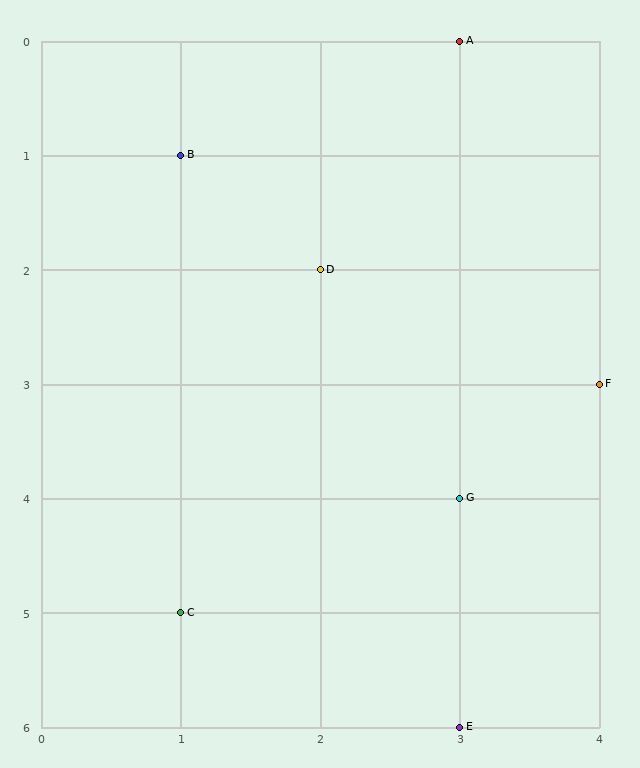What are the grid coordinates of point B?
Point B is at grid coordinates (1, 1).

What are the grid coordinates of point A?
Point A is at grid coordinates (3, 0).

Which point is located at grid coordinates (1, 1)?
Point B is at (1, 1).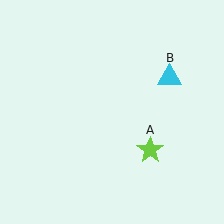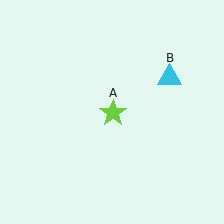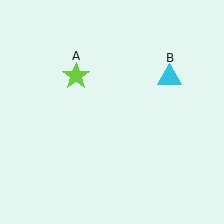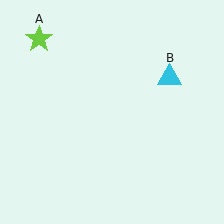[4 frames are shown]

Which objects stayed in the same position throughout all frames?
Cyan triangle (object B) remained stationary.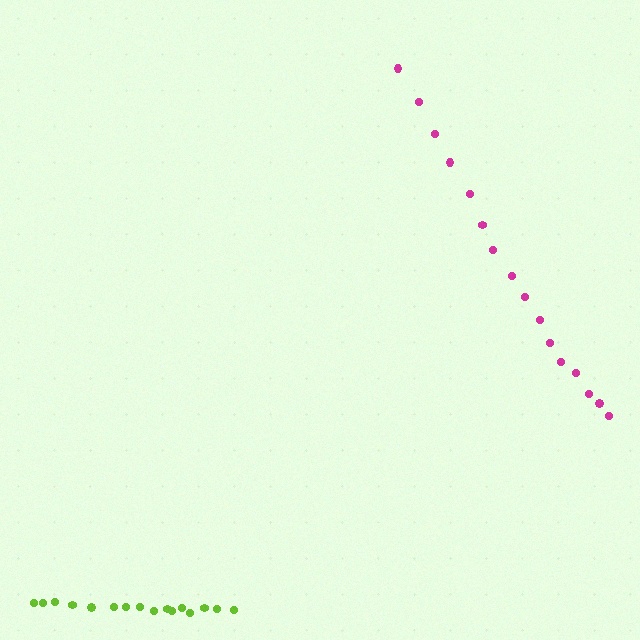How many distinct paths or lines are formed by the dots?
There are 2 distinct paths.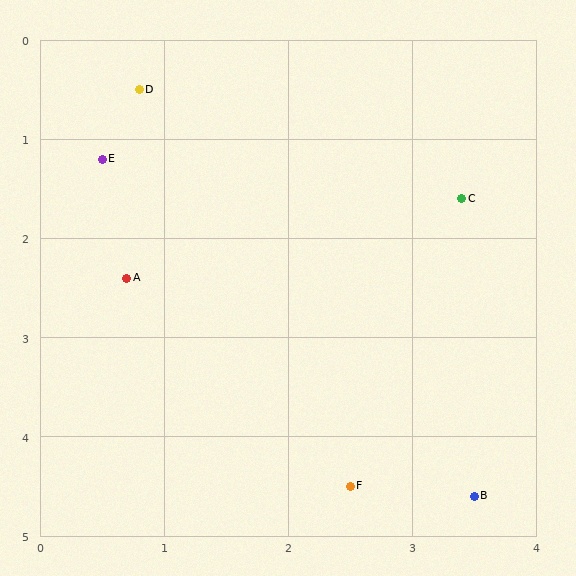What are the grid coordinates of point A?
Point A is at approximately (0.7, 2.4).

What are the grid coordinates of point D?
Point D is at approximately (0.8, 0.5).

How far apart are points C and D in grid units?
Points C and D are about 2.8 grid units apart.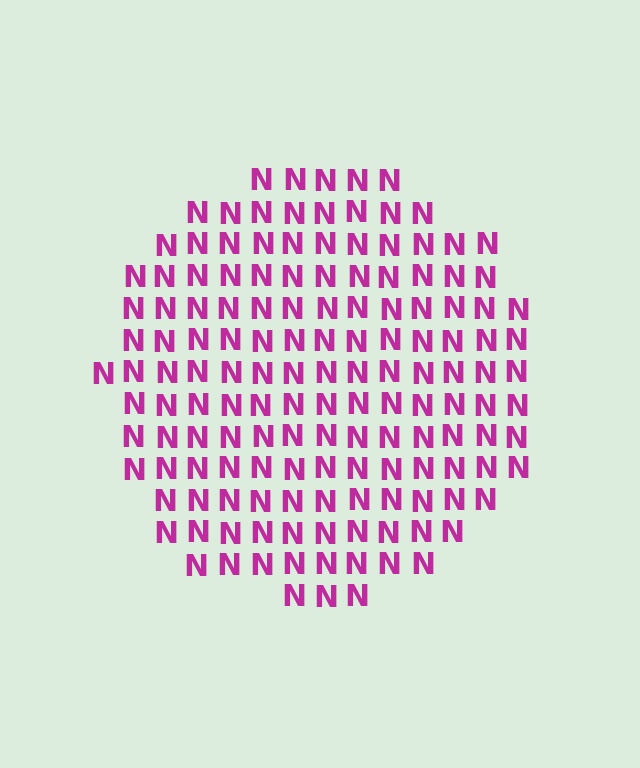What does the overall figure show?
The overall figure shows a circle.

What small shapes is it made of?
It is made of small letter N's.